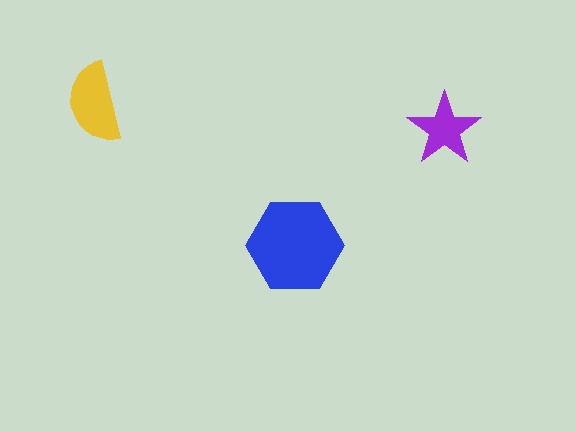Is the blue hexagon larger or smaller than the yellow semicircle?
Larger.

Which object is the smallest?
The purple star.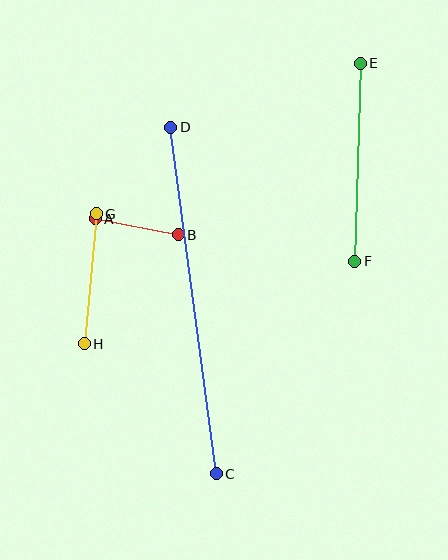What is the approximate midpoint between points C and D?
The midpoint is at approximately (194, 301) pixels.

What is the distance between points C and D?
The distance is approximately 349 pixels.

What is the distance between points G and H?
The distance is approximately 131 pixels.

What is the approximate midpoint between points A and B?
The midpoint is at approximately (137, 227) pixels.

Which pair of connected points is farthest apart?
Points C and D are farthest apart.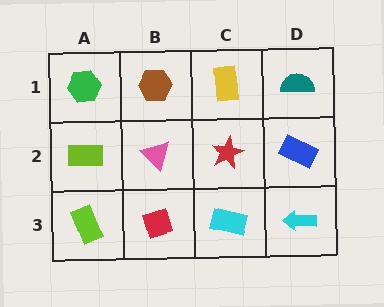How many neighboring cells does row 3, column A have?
2.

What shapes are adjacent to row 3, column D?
A blue rectangle (row 2, column D), a cyan rectangle (row 3, column C).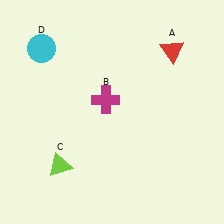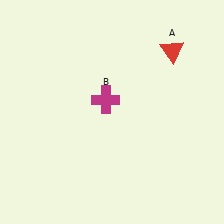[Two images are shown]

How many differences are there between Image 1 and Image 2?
There are 2 differences between the two images.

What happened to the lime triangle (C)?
The lime triangle (C) was removed in Image 2. It was in the bottom-left area of Image 1.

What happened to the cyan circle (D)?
The cyan circle (D) was removed in Image 2. It was in the top-left area of Image 1.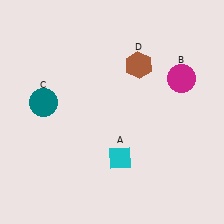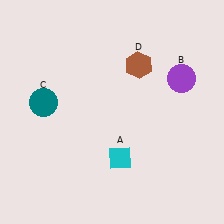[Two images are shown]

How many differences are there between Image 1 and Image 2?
There is 1 difference between the two images.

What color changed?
The circle (B) changed from magenta in Image 1 to purple in Image 2.